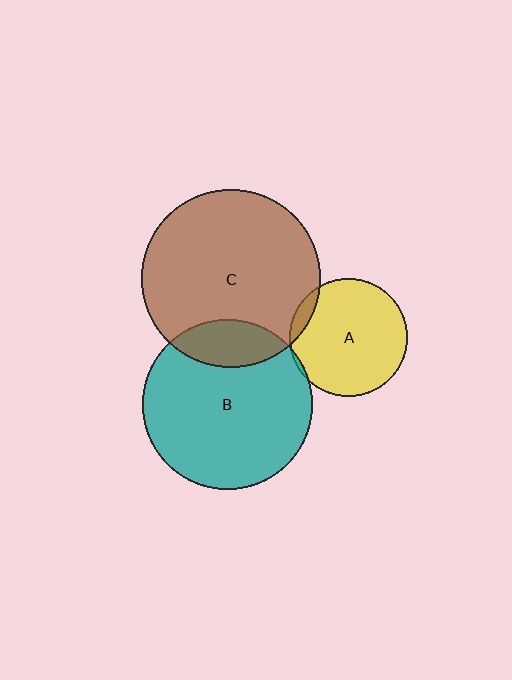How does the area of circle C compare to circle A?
Approximately 2.3 times.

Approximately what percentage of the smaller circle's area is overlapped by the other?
Approximately 20%.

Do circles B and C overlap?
Yes.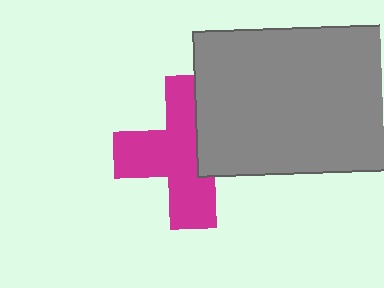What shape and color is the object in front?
The object in front is a gray rectangle.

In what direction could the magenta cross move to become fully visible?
The magenta cross could move left. That would shift it out from behind the gray rectangle entirely.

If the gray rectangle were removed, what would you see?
You would see the complete magenta cross.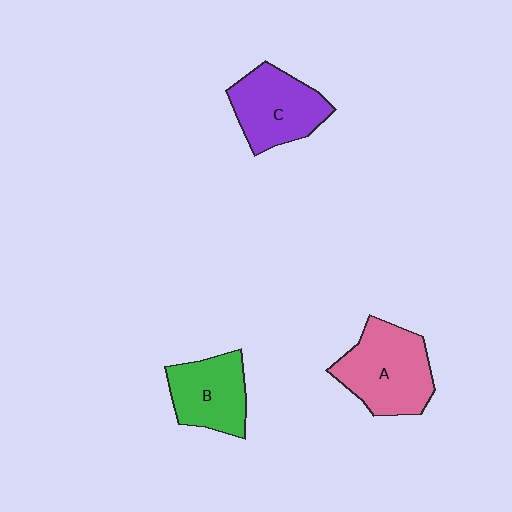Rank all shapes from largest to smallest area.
From largest to smallest: A (pink), C (purple), B (green).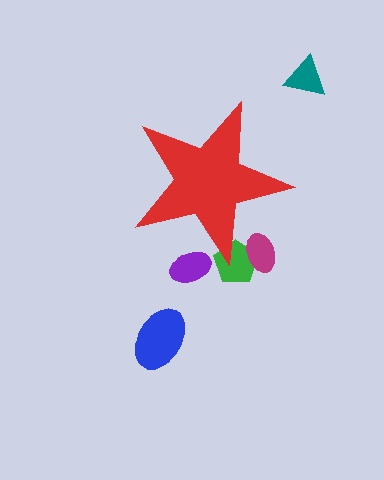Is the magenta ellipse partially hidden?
Yes, the magenta ellipse is partially hidden behind the red star.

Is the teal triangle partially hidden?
No, the teal triangle is fully visible.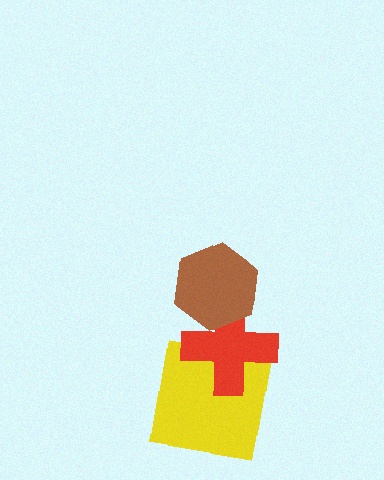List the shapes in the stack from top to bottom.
From top to bottom: the brown hexagon, the red cross, the yellow square.